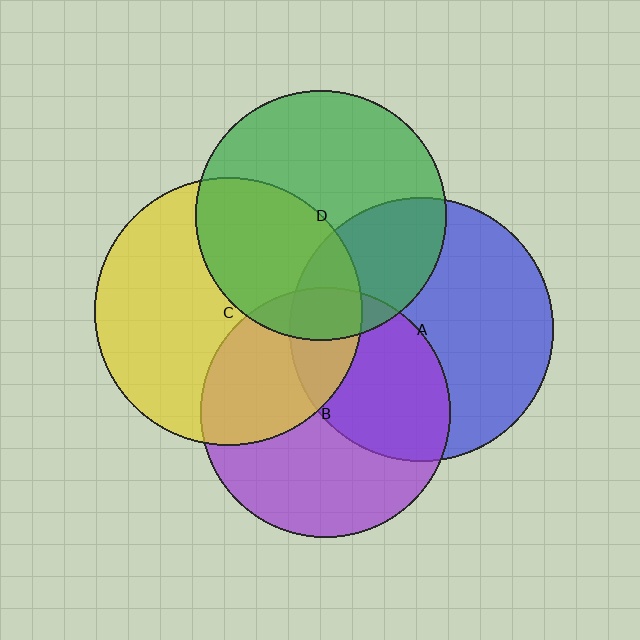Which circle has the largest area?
Circle C (yellow).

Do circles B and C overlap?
Yes.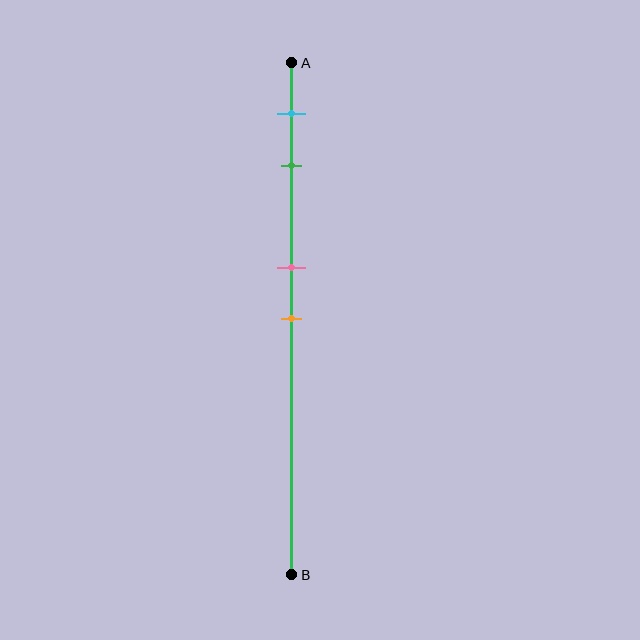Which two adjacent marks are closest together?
The pink and orange marks are the closest adjacent pair.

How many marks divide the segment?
There are 4 marks dividing the segment.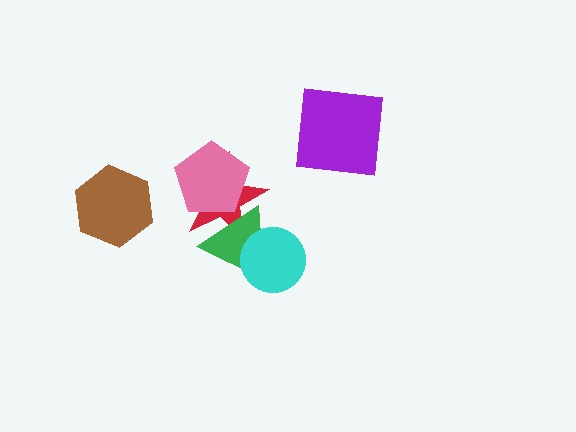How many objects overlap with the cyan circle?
1 object overlaps with the cyan circle.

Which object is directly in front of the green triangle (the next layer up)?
The cyan circle is directly in front of the green triangle.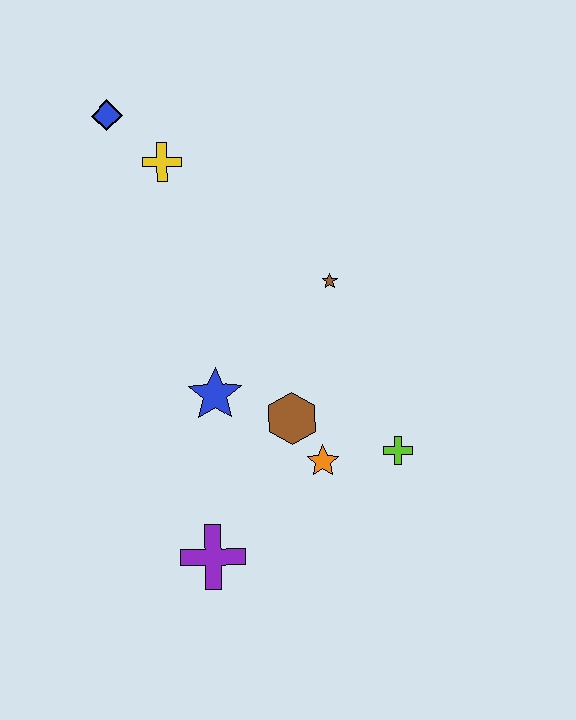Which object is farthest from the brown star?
The purple cross is farthest from the brown star.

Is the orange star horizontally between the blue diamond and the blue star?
No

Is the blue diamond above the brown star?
Yes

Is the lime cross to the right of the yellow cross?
Yes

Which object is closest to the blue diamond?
The yellow cross is closest to the blue diamond.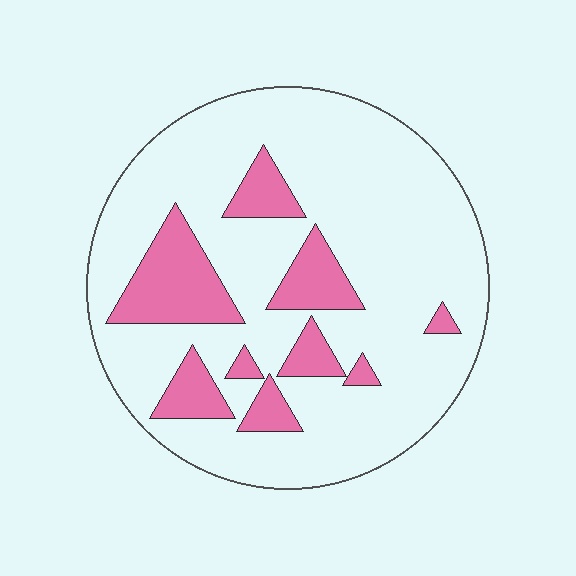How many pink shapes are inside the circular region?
9.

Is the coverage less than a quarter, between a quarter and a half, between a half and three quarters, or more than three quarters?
Less than a quarter.